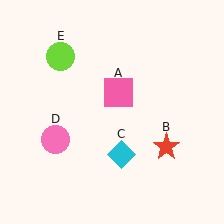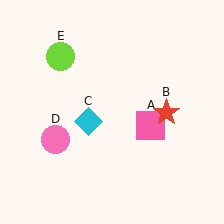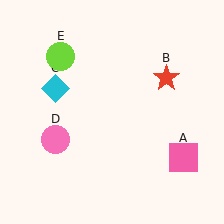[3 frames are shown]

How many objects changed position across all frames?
3 objects changed position: pink square (object A), red star (object B), cyan diamond (object C).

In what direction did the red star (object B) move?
The red star (object B) moved up.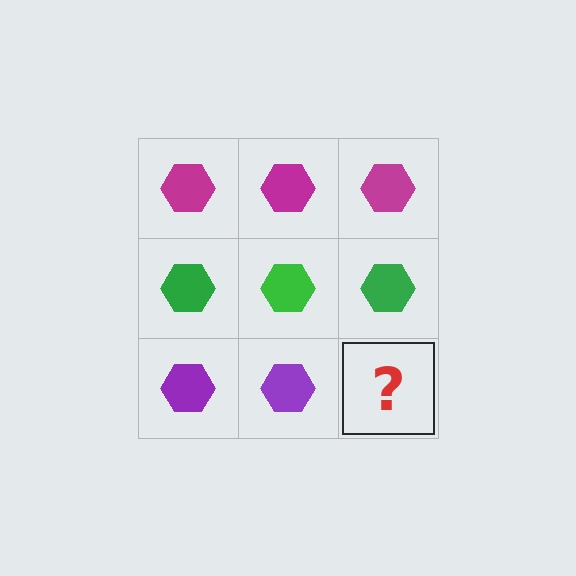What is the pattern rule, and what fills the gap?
The rule is that each row has a consistent color. The gap should be filled with a purple hexagon.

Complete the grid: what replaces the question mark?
The question mark should be replaced with a purple hexagon.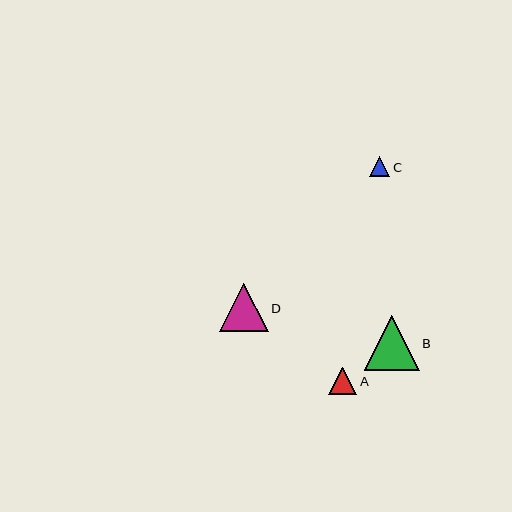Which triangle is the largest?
Triangle B is the largest with a size of approximately 55 pixels.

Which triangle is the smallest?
Triangle C is the smallest with a size of approximately 20 pixels.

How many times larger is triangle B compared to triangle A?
Triangle B is approximately 2.0 times the size of triangle A.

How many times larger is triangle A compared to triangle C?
Triangle A is approximately 1.4 times the size of triangle C.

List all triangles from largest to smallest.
From largest to smallest: B, D, A, C.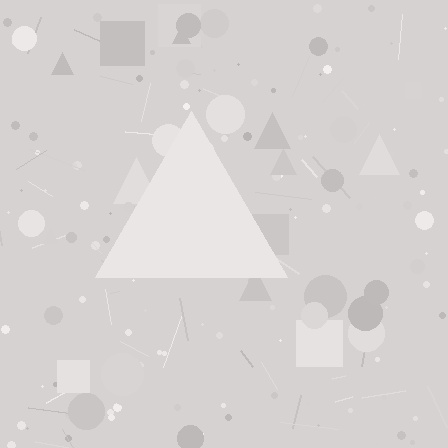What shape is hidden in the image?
A triangle is hidden in the image.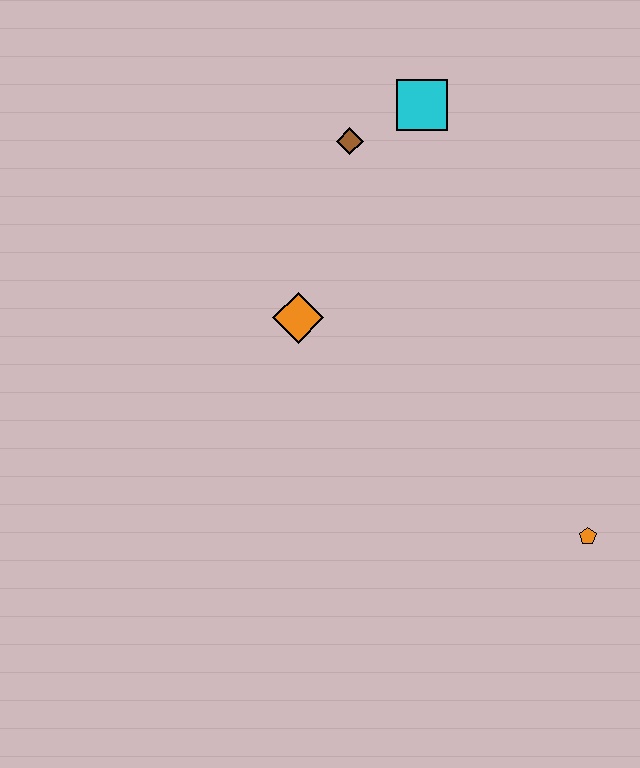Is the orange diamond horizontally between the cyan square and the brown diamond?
No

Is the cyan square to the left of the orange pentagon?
Yes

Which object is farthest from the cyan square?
The orange pentagon is farthest from the cyan square.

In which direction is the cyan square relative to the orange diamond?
The cyan square is above the orange diamond.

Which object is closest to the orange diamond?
The brown diamond is closest to the orange diamond.